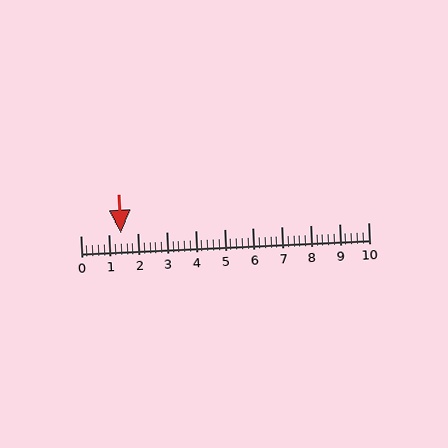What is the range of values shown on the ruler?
The ruler shows values from 0 to 10.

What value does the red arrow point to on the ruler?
The red arrow points to approximately 1.4.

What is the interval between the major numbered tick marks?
The major tick marks are spaced 1 units apart.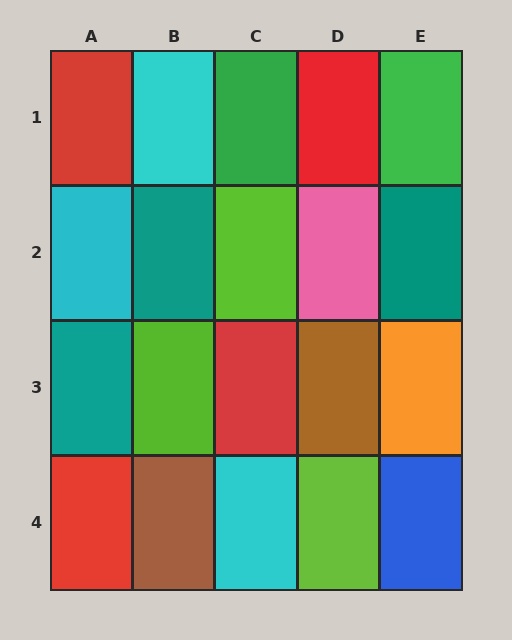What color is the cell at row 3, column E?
Orange.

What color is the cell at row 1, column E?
Green.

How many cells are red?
4 cells are red.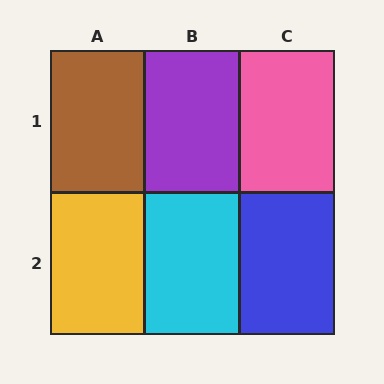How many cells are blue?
1 cell is blue.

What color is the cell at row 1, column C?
Pink.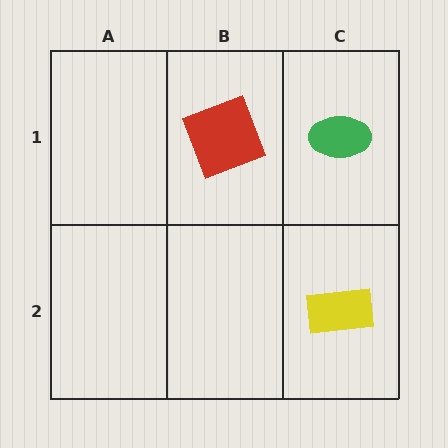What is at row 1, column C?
A green ellipse.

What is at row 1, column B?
A red square.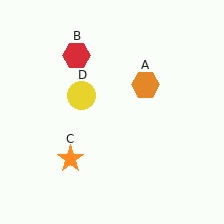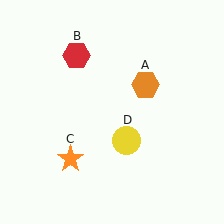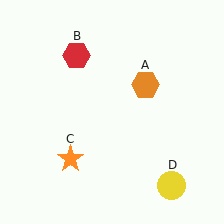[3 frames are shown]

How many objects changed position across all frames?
1 object changed position: yellow circle (object D).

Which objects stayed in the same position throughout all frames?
Orange hexagon (object A) and red hexagon (object B) and orange star (object C) remained stationary.